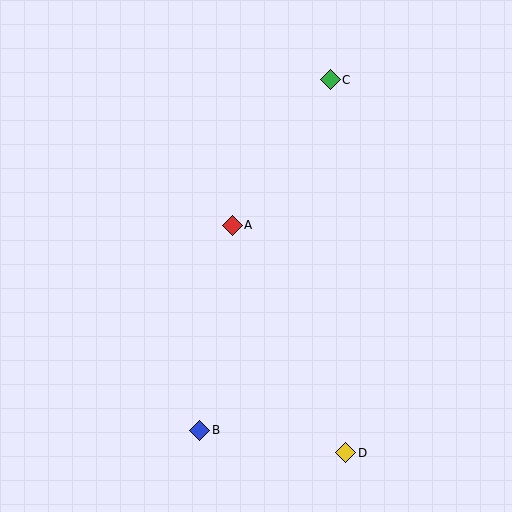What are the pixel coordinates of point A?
Point A is at (232, 225).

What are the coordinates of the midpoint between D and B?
The midpoint between D and B is at (273, 441).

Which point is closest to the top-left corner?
Point A is closest to the top-left corner.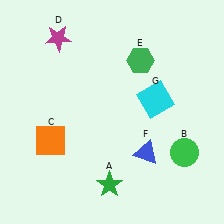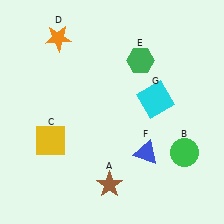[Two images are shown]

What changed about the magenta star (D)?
In Image 1, D is magenta. In Image 2, it changed to orange.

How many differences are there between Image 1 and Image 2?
There are 3 differences between the two images.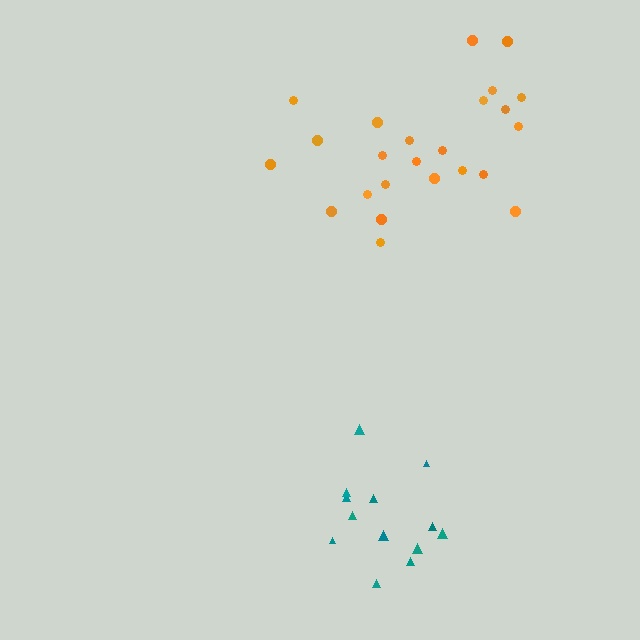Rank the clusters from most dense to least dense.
teal, orange.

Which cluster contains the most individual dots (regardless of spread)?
Orange (24).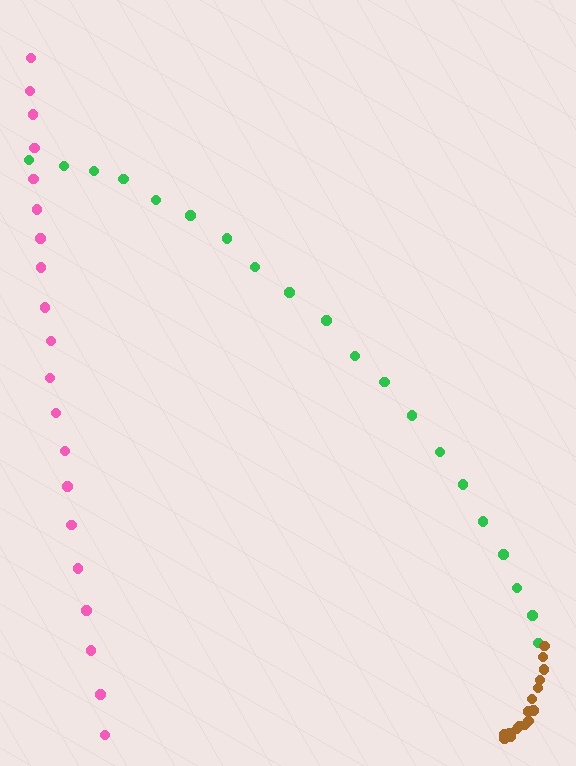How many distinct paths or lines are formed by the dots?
There are 3 distinct paths.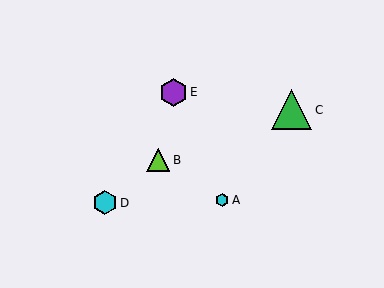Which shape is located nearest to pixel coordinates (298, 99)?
The green triangle (labeled C) at (292, 110) is nearest to that location.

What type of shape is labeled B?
Shape B is a lime triangle.